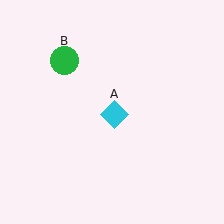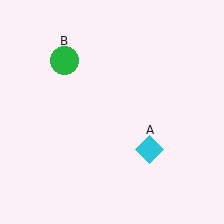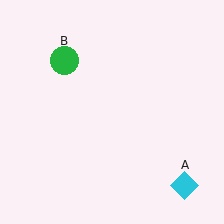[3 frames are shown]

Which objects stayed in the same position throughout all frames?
Green circle (object B) remained stationary.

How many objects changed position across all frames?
1 object changed position: cyan diamond (object A).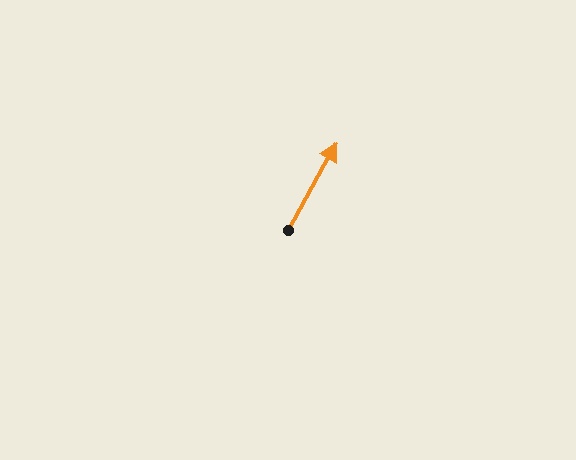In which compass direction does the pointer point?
Northeast.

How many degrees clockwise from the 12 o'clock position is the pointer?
Approximately 29 degrees.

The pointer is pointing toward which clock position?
Roughly 1 o'clock.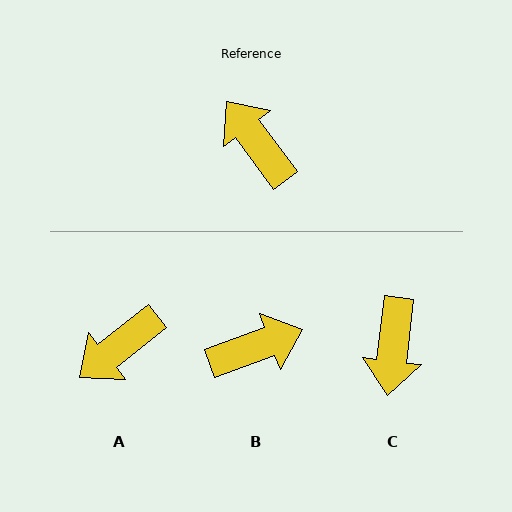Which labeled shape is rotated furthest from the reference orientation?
C, about 136 degrees away.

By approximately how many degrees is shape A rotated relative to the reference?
Approximately 92 degrees counter-clockwise.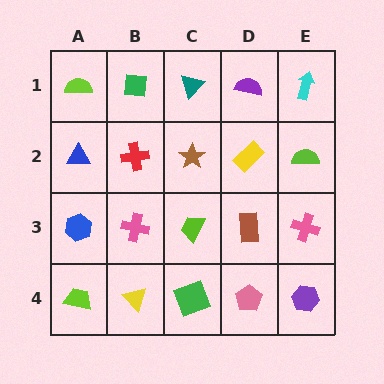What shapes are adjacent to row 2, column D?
A purple semicircle (row 1, column D), a brown rectangle (row 3, column D), a brown star (row 2, column C), a lime semicircle (row 2, column E).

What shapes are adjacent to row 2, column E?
A cyan arrow (row 1, column E), a pink cross (row 3, column E), a yellow rectangle (row 2, column D).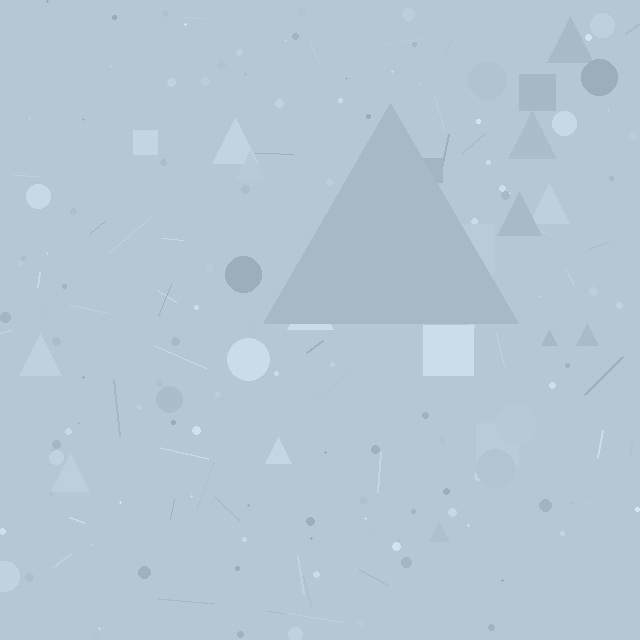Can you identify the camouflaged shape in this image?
The camouflaged shape is a triangle.